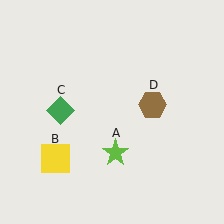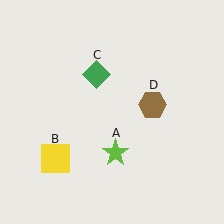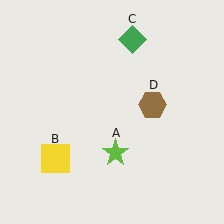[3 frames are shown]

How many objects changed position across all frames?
1 object changed position: green diamond (object C).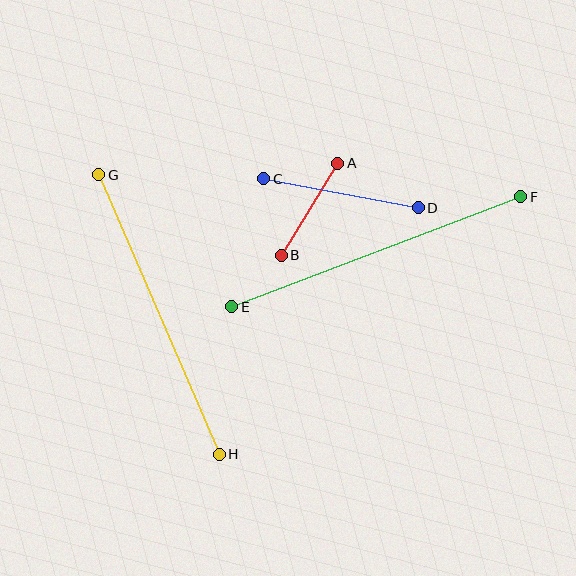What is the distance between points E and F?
The distance is approximately 309 pixels.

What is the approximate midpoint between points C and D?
The midpoint is at approximately (341, 193) pixels.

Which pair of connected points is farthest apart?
Points E and F are farthest apart.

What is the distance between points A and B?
The distance is approximately 108 pixels.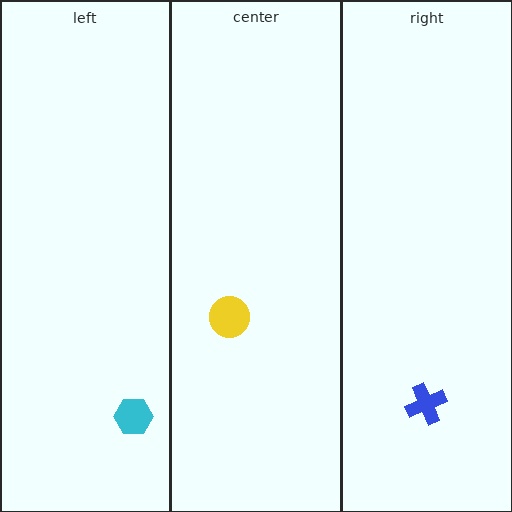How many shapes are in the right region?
1.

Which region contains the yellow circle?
The center region.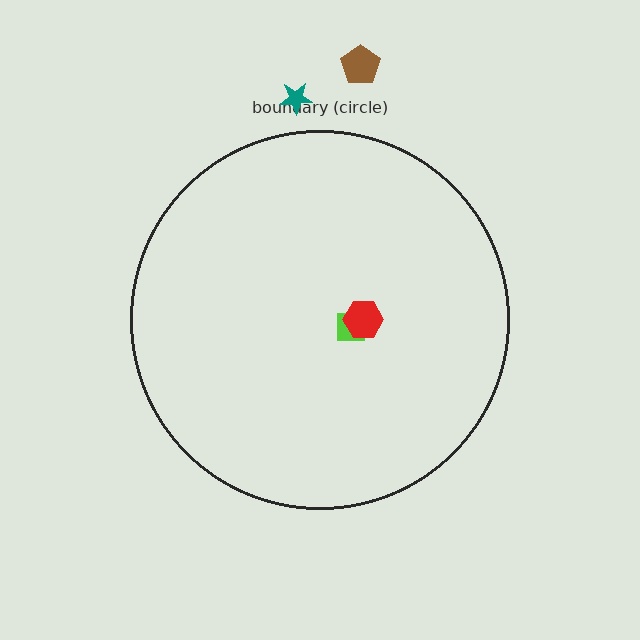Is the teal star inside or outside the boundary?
Outside.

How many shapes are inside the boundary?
2 inside, 2 outside.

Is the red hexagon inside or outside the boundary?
Inside.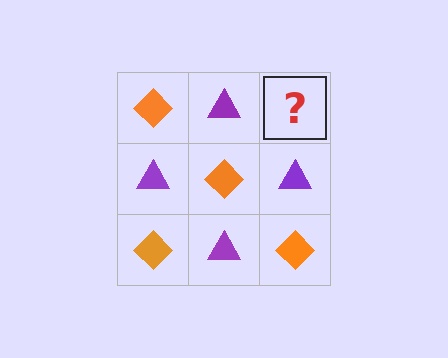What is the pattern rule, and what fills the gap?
The rule is that it alternates orange diamond and purple triangle in a checkerboard pattern. The gap should be filled with an orange diamond.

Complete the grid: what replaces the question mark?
The question mark should be replaced with an orange diamond.